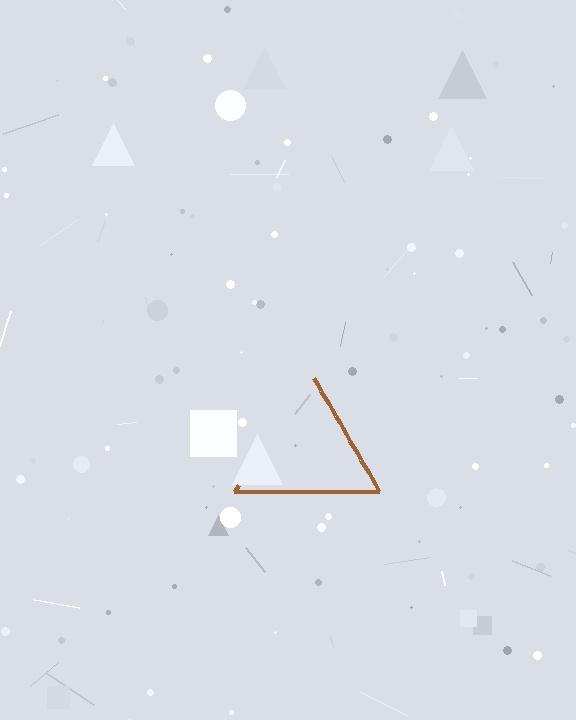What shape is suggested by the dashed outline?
The dashed outline suggests a triangle.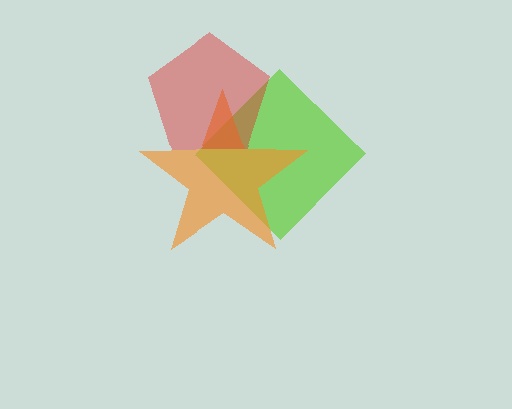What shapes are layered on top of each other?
The layered shapes are: a lime diamond, an orange star, a red pentagon.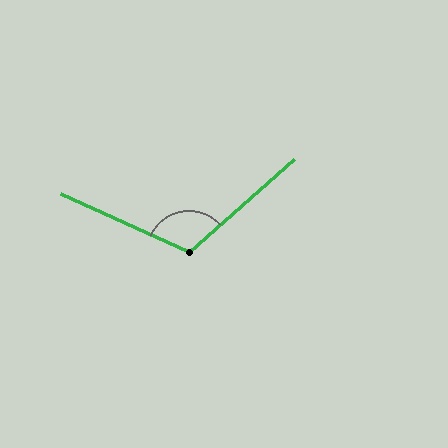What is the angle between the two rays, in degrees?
Approximately 114 degrees.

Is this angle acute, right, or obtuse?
It is obtuse.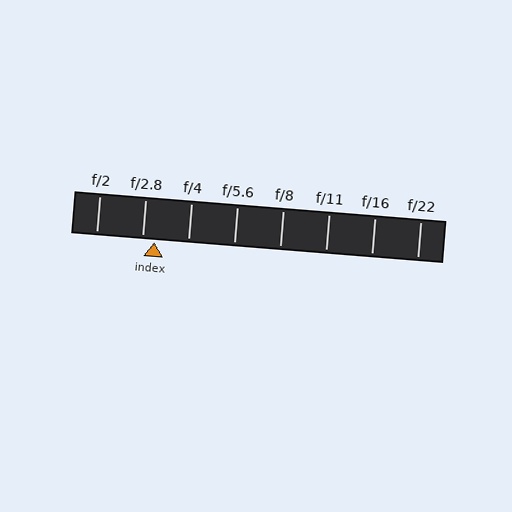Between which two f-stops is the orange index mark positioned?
The index mark is between f/2.8 and f/4.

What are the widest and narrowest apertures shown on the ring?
The widest aperture shown is f/2 and the narrowest is f/22.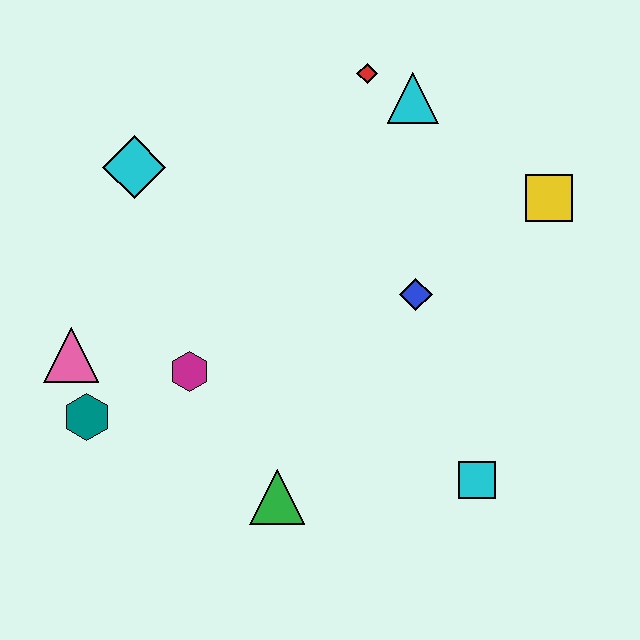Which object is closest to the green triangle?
The magenta hexagon is closest to the green triangle.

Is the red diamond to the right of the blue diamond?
No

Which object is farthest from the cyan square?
The cyan diamond is farthest from the cyan square.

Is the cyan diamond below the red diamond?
Yes